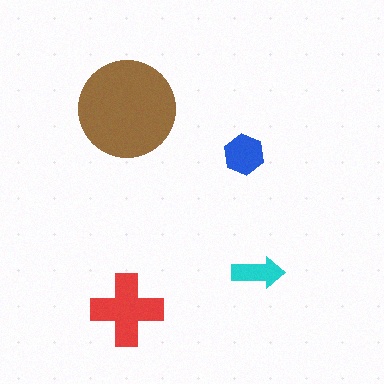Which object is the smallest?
The cyan arrow.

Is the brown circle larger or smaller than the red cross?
Larger.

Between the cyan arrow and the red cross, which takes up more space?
The red cross.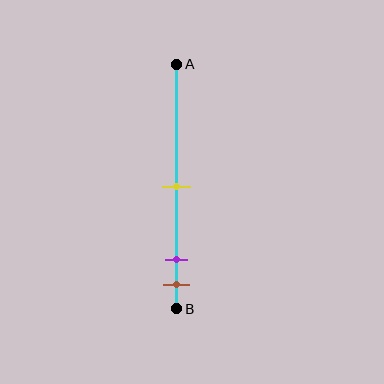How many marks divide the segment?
There are 3 marks dividing the segment.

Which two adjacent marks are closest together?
The purple and brown marks are the closest adjacent pair.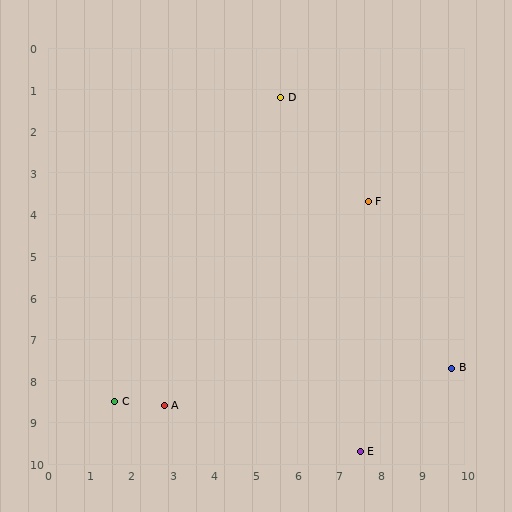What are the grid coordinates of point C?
Point C is at approximately (1.6, 8.5).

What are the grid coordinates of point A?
Point A is at approximately (2.8, 8.6).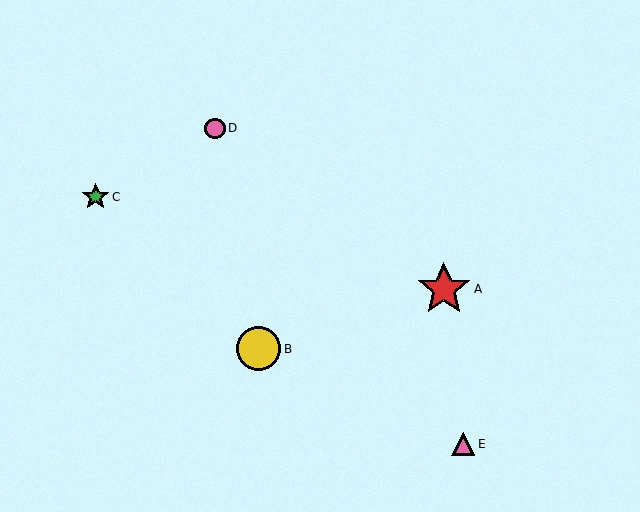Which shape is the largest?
The red star (labeled A) is the largest.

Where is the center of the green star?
The center of the green star is at (96, 197).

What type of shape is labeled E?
Shape E is a pink triangle.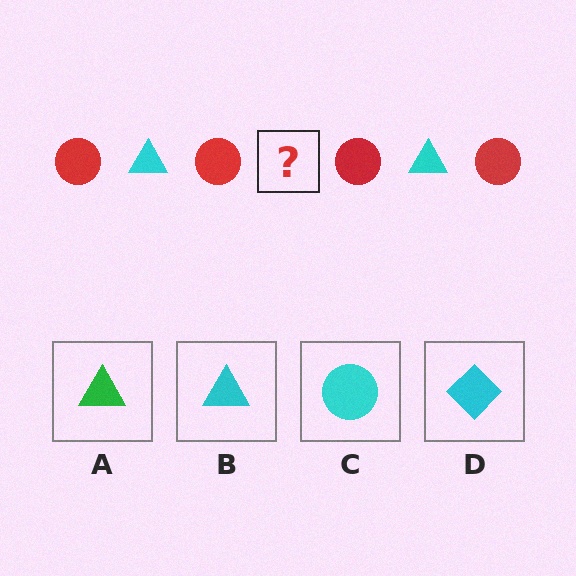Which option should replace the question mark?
Option B.